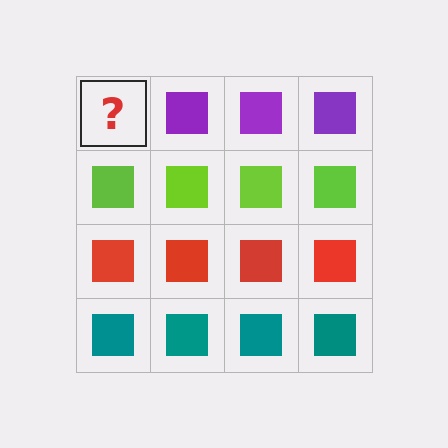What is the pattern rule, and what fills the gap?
The rule is that each row has a consistent color. The gap should be filled with a purple square.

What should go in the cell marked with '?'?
The missing cell should contain a purple square.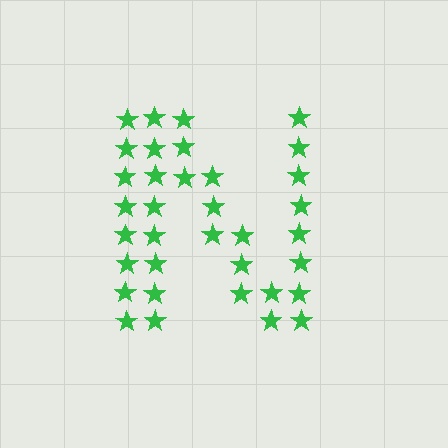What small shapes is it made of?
It is made of small stars.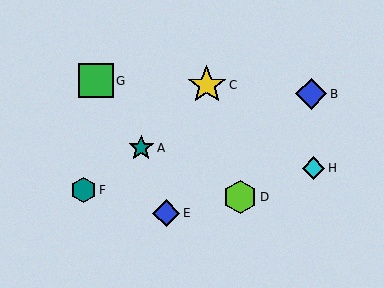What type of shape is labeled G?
Shape G is a green square.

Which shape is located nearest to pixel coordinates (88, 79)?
The green square (labeled G) at (96, 81) is nearest to that location.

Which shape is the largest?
The yellow star (labeled C) is the largest.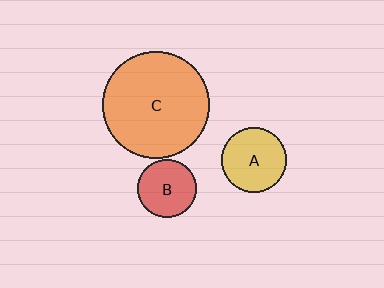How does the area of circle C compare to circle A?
Approximately 2.7 times.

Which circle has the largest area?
Circle C (orange).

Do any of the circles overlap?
No, none of the circles overlap.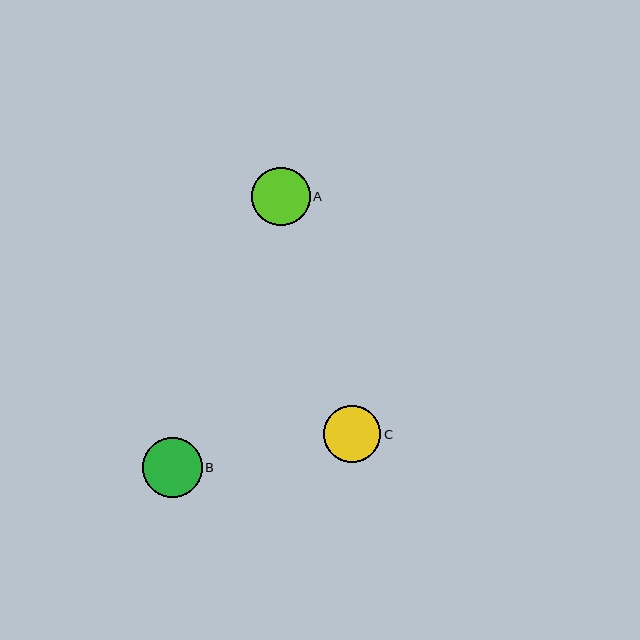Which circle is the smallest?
Circle C is the smallest with a size of approximately 58 pixels.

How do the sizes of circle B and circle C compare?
Circle B and circle C are approximately the same size.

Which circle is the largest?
Circle B is the largest with a size of approximately 60 pixels.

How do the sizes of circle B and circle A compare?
Circle B and circle A are approximately the same size.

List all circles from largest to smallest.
From largest to smallest: B, A, C.